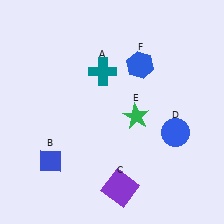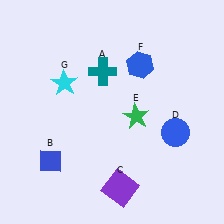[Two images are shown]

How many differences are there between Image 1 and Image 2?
There is 1 difference between the two images.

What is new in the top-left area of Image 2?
A cyan star (G) was added in the top-left area of Image 2.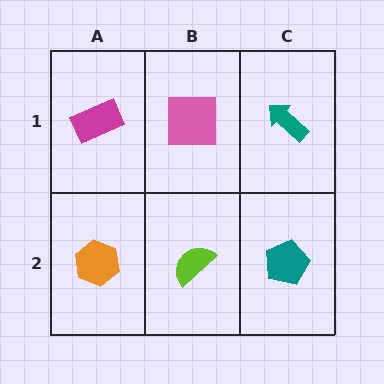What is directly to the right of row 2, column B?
A teal pentagon.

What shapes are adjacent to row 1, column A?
An orange hexagon (row 2, column A), a pink square (row 1, column B).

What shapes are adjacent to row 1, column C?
A teal pentagon (row 2, column C), a pink square (row 1, column B).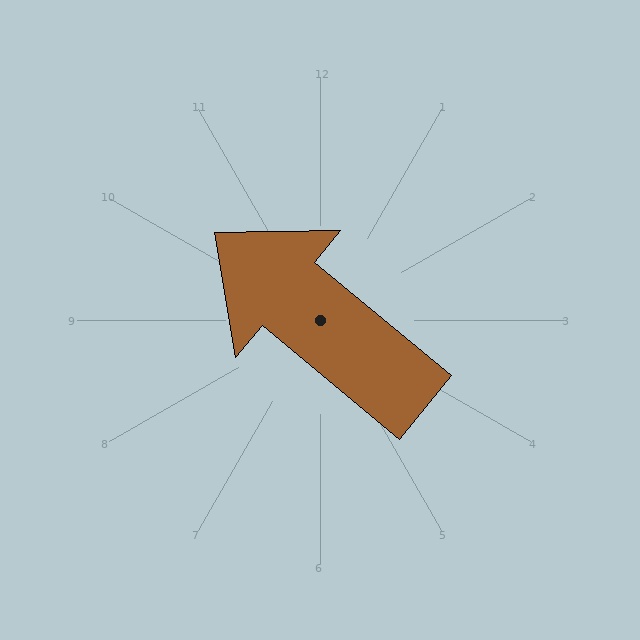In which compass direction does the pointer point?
Northwest.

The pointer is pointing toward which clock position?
Roughly 10 o'clock.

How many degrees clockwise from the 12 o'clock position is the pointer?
Approximately 310 degrees.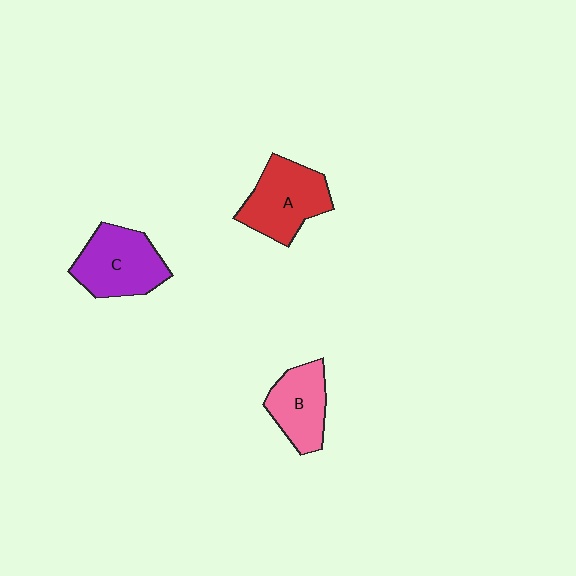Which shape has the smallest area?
Shape B (pink).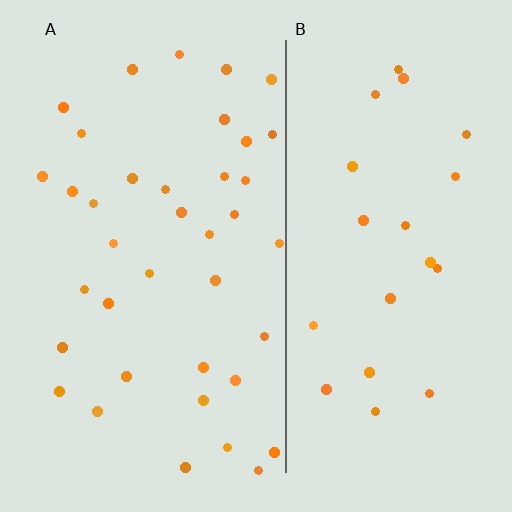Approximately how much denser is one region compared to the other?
Approximately 1.7× — region A over region B.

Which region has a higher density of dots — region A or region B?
A (the left).